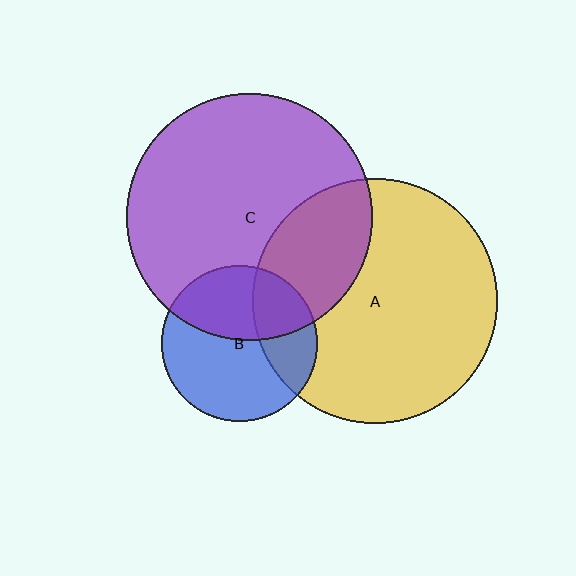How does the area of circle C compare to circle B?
Approximately 2.5 times.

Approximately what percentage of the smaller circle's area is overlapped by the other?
Approximately 40%.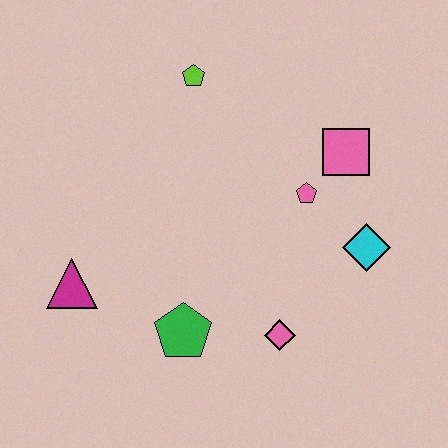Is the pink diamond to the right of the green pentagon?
Yes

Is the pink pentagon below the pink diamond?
No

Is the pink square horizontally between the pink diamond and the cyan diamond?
Yes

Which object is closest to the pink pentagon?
The pink square is closest to the pink pentagon.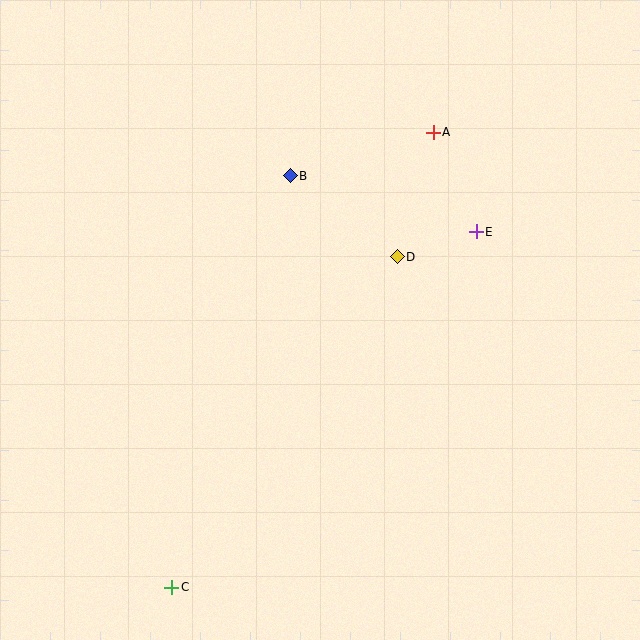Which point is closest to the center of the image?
Point D at (397, 257) is closest to the center.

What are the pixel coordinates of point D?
Point D is at (397, 257).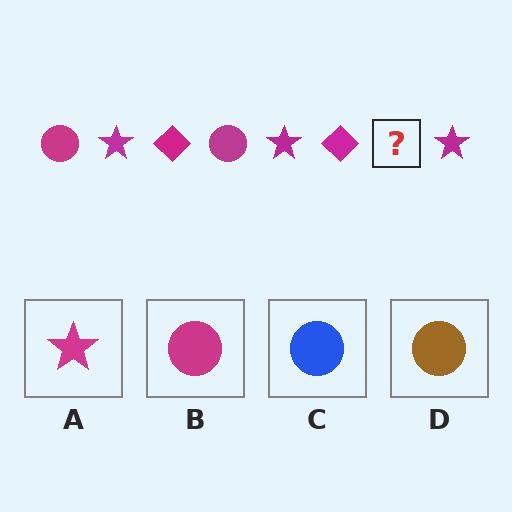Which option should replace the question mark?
Option B.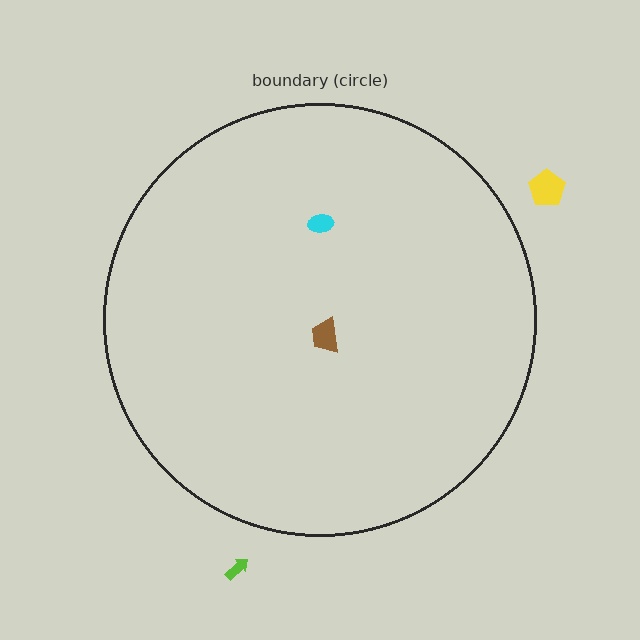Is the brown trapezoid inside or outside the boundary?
Inside.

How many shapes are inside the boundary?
2 inside, 2 outside.